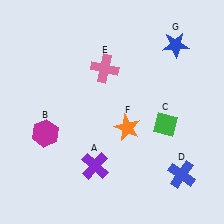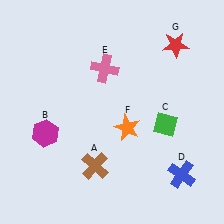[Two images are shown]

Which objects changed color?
A changed from purple to brown. G changed from blue to red.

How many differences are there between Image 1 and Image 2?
There are 2 differences between the two images.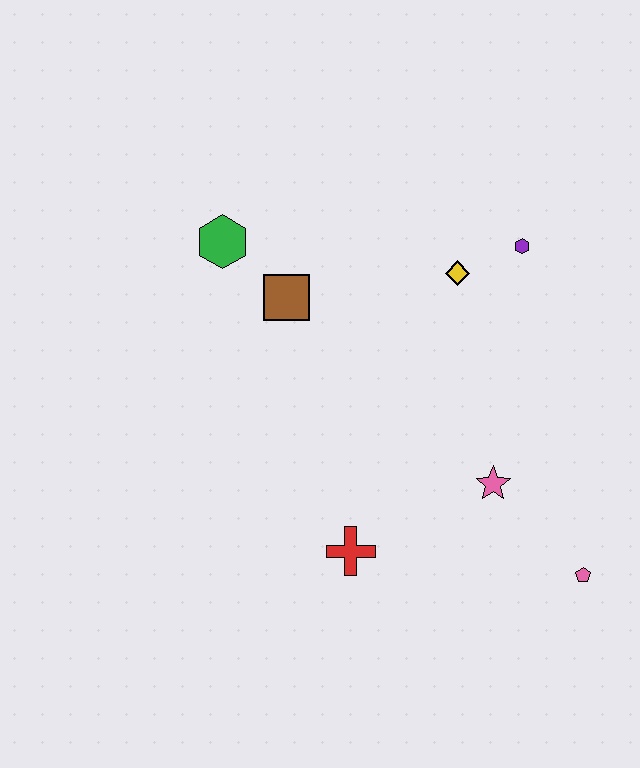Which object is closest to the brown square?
The green hexagon is closest to the brown square.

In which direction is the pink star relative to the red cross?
The pink star is to the right of the red cross.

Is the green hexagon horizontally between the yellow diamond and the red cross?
No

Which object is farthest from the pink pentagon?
The green hexagon is farthest from the pink pentagon.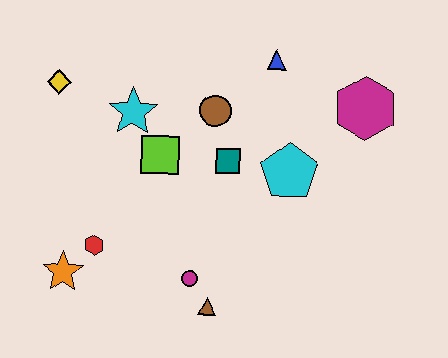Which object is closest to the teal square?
The brown circle is closest to the teal square.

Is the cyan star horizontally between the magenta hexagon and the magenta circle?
No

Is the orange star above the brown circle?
No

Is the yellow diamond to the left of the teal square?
Yes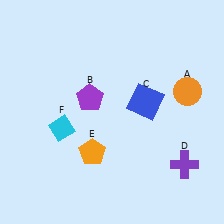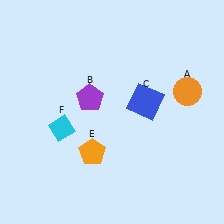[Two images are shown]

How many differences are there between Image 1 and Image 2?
There is 1 difference between the two images.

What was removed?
The purple cross (D) was removed in Image 2.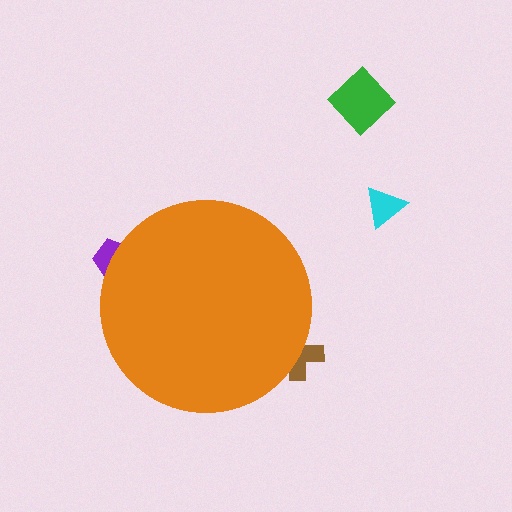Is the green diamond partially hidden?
No, the green diamond is fully visible.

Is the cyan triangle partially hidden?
No, the cyan triangle is fully visible.